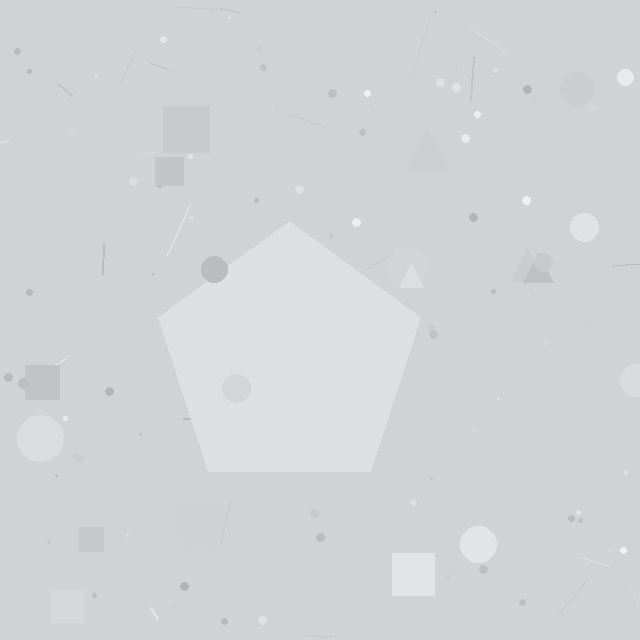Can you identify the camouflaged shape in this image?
The camouflaged shape is a pentagon.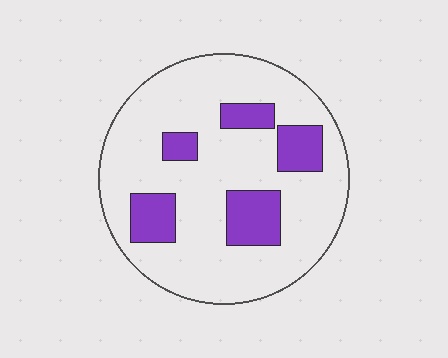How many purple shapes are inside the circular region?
5.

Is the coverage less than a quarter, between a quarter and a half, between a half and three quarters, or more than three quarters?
Less than a quarter.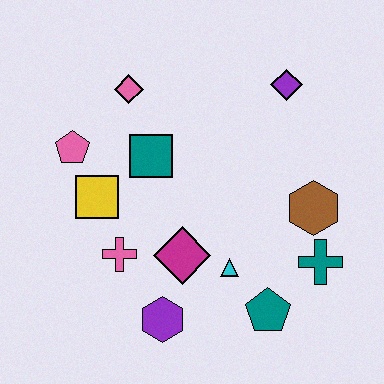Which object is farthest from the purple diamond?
The purple hexagon is farthest from the purple diamond.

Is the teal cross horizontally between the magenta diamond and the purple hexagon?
No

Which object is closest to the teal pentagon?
The cyan triangle is closest to the teal pentagon.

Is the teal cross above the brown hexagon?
No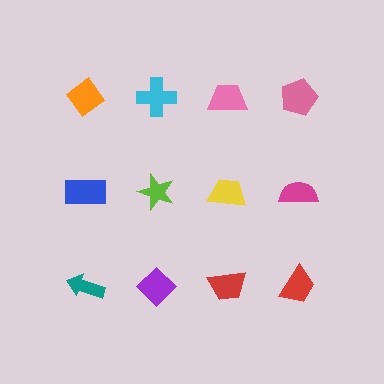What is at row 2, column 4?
A magenta semicircle.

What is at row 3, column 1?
A teal arrow.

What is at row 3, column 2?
A purple diamond.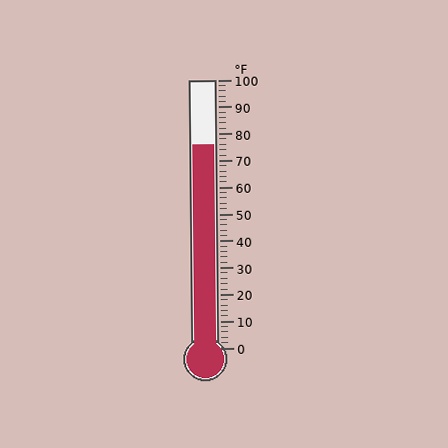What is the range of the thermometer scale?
The thermometer scale ranges from 0°F to 100°F.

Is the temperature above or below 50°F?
The temperature is above 50°F.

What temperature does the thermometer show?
The thermometer shows approximately 76°F.